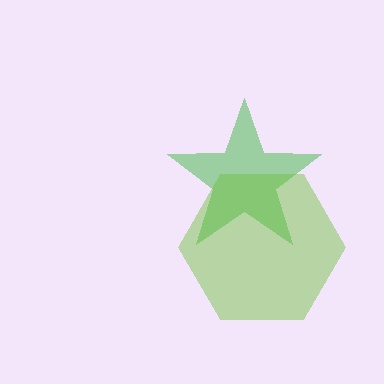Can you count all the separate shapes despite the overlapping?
Yes, there are 2 separate shapes.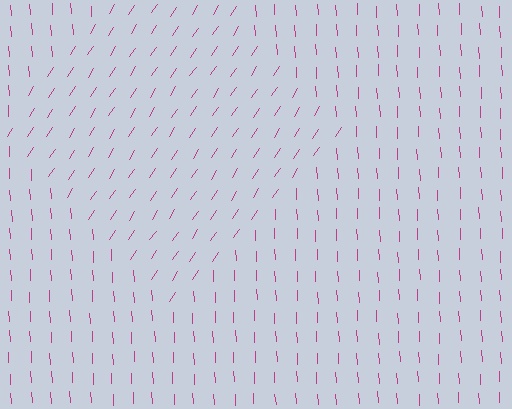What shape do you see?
I see a diamond.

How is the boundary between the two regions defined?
The boundary is defined purely by a change in line orientation (approximately 36 degrees difference). All lines are the same color and thickness.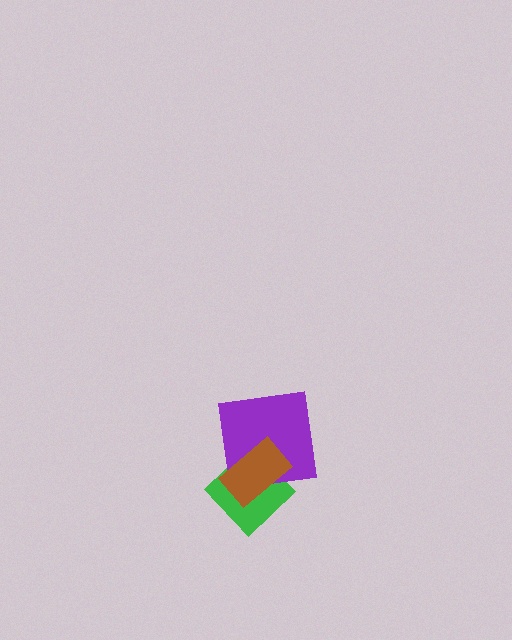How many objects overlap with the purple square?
2 objects overlap with the purple square.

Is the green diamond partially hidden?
Yes, it is partially covered by another shape.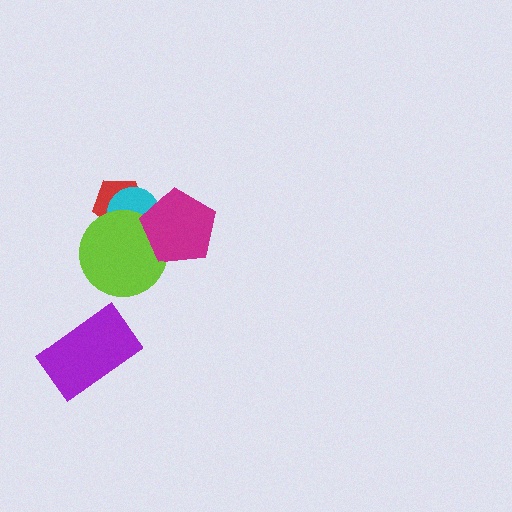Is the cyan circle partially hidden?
Yes, it is partially covered by another shape.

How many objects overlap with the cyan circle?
3 objects overlap with the cyan circle.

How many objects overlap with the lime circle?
3 objects overlap with the lime circle.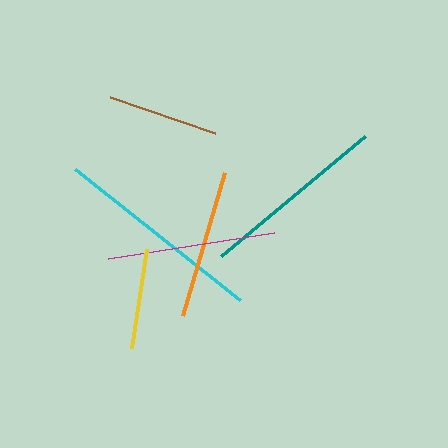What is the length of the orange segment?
The orange segment is approximately 149 pixels long.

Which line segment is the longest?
The cyan line is the longest at approximately 211 pixels.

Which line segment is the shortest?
The yellow line is the shortest at approximately 99 pixels.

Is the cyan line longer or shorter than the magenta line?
The cyan line is longer than the magenta line.